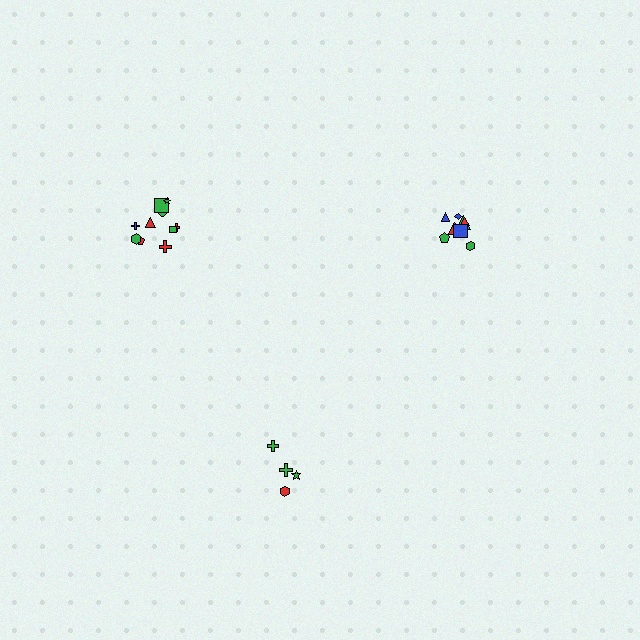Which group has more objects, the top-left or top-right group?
The top-left group.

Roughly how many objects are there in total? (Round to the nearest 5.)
Roughly 20 objects in total.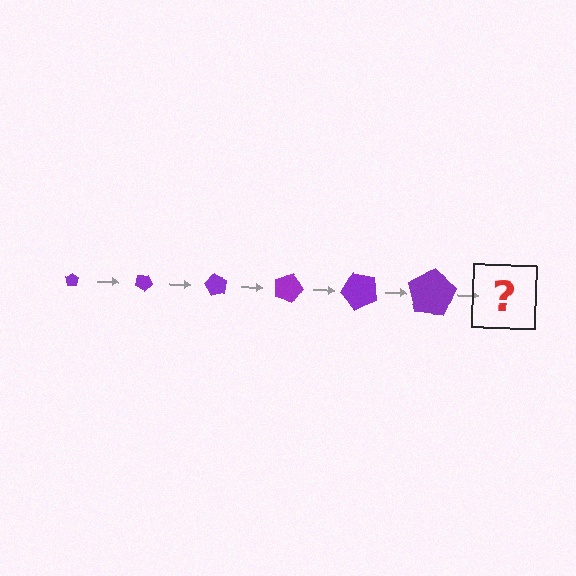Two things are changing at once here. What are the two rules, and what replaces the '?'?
The two rules are that the pentagon grows larger each step and it rotates 30 degrees each step. The '?' should be a pentagon, larger than the previous one and rotated 180 degrees from the start.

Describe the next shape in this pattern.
It should be a pentagon, larger than the previous one and rotated 180 degrees from the start.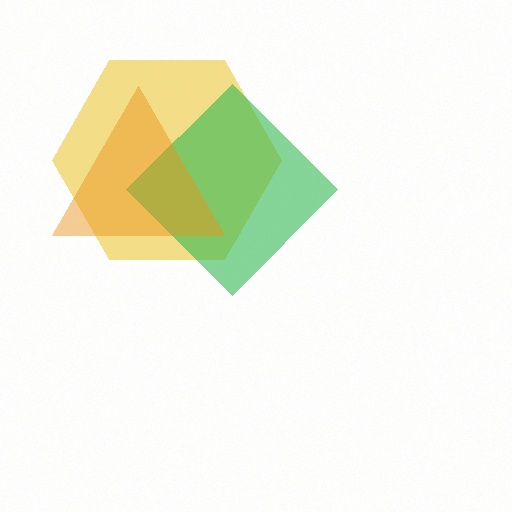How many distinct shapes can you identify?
There are 3 distinct shapes: a yellow hexagon, a green diamond, an orange triangle.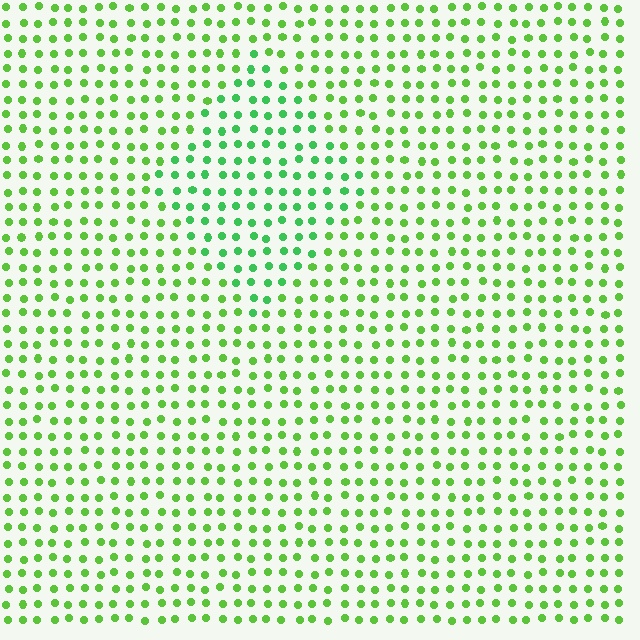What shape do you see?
I see a diamond.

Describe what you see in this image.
The image is filled with small lime elements in a uniform arrangement. A diamond-shaped region is visible where the elements are tinted to a slightly different hue, forming a subtle color boundary.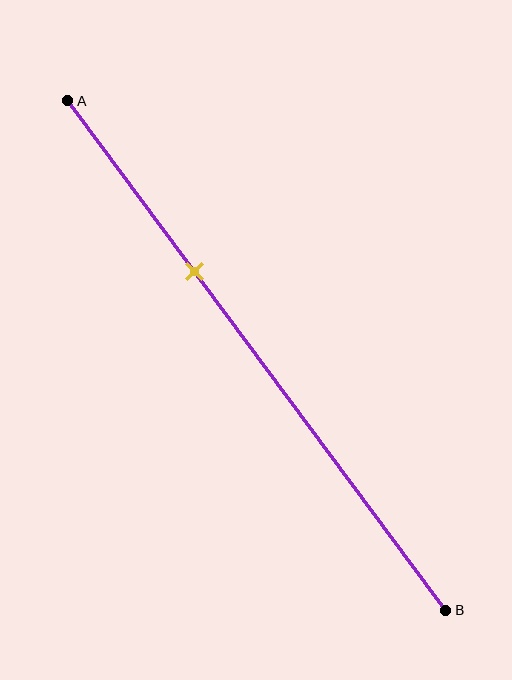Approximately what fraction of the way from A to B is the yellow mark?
The yellow mark is approximately 35% of the way from A to B.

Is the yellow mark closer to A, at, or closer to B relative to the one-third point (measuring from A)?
The yellow mark is approximately at the one-third point of segment AB.